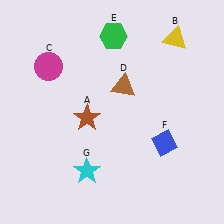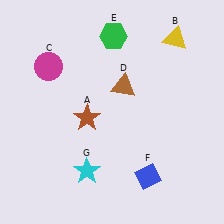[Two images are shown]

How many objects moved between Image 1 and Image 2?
1 object moved between the two images.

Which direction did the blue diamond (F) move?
The blue diamond (F) moved down.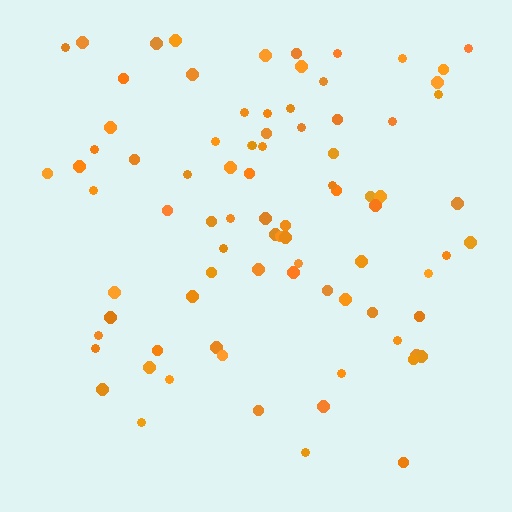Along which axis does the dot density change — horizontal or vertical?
Vertical.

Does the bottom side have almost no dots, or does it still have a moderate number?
Still a moderate number, just noticeably fewer than the top.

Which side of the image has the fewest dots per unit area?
The bottom.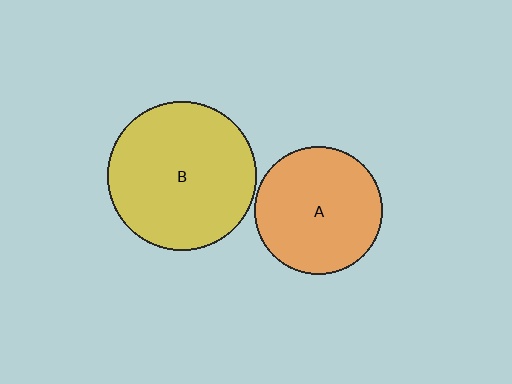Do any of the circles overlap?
No, none of the circles overlap.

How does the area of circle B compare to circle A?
Approximately 1.4 times.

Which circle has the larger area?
Circle B (yellow).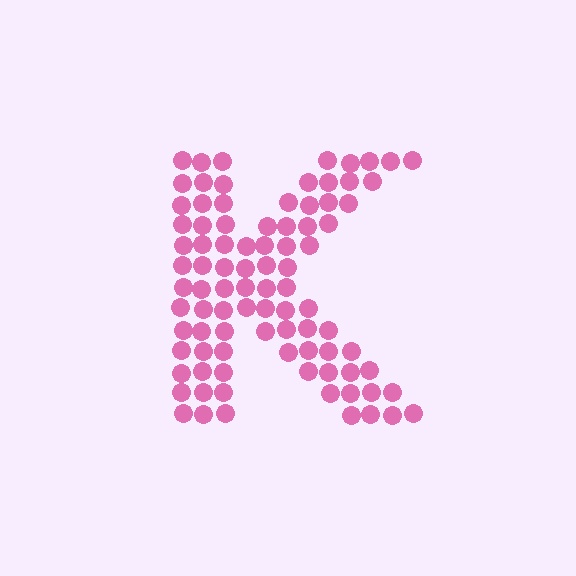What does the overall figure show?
The overall figure shows the letter K.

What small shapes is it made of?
It is made of small circles.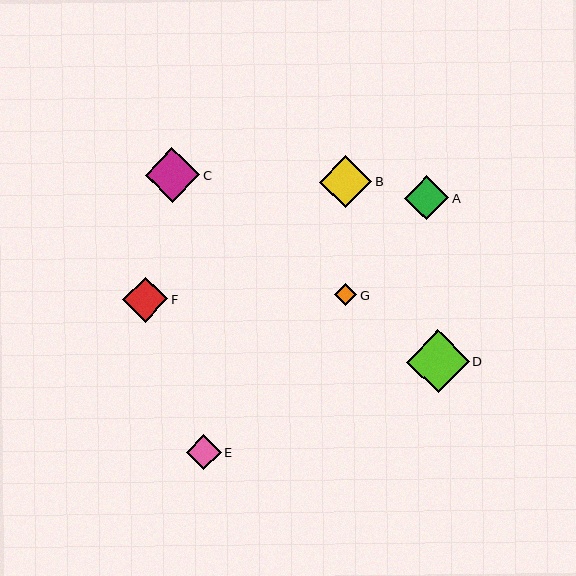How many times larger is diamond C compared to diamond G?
Diamond C is approximately 2.4 times the size of diamond G.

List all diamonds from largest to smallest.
From largest to smallest: D, C, B, F, A, E, G.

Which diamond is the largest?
Diamond D is the largest with a size of approximately 63 pixels.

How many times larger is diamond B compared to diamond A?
Diamond B is approximately 1.2 times the size of diamond A.